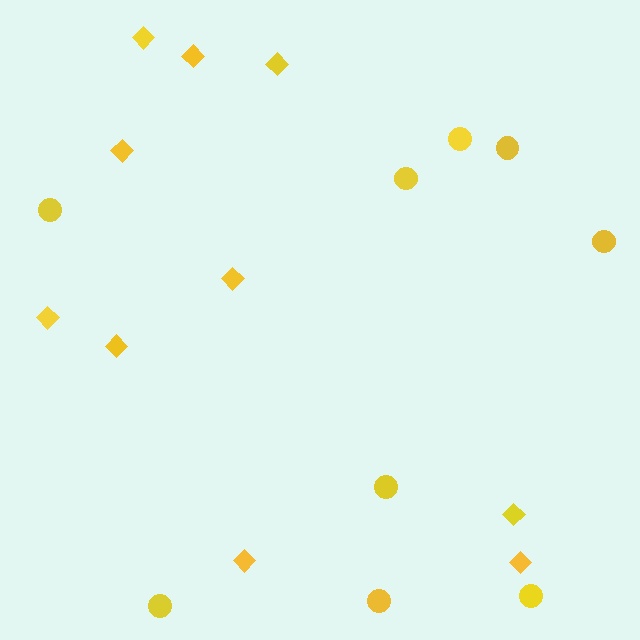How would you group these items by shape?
There are 2 groups: one group of diamonds (10) and one group of circles (9).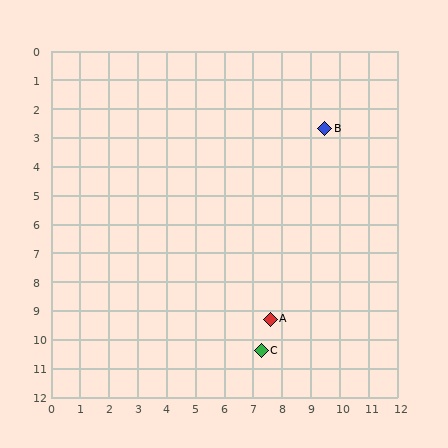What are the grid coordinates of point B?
Point B is at approximately (9.5, 2.7).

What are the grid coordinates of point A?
Point A is at approximately (7.6, 9.3).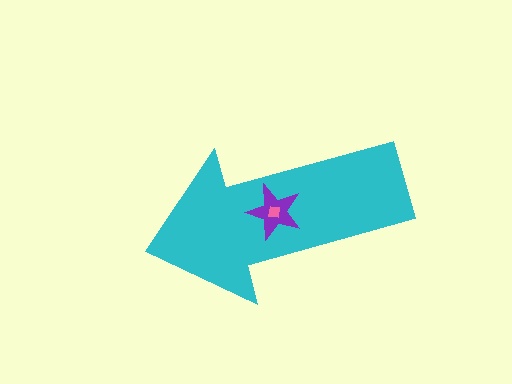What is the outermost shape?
The cyan arrow.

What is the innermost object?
The pink square.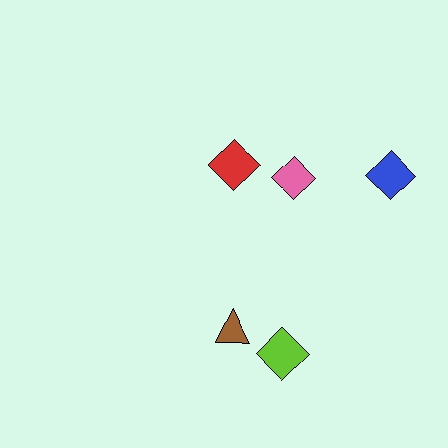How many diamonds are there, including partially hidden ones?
There are 4 diamonds.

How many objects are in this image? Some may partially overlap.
There are 5 objects.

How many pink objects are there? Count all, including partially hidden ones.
There is 1 pink object.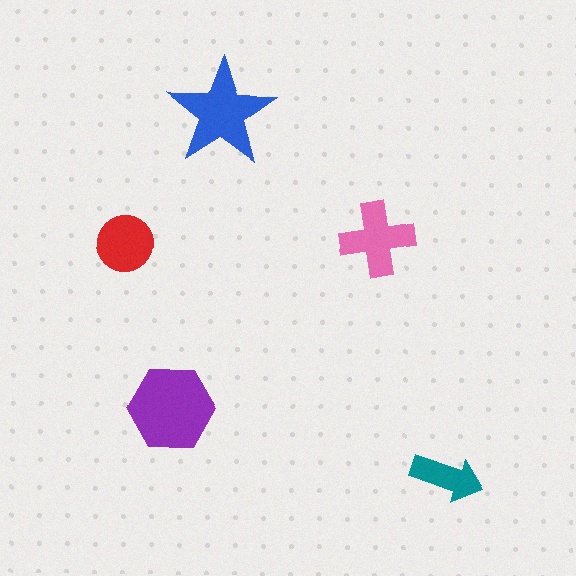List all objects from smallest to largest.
The teal arrow, the red circle, the pink cross, the blue star, the purple hexagon.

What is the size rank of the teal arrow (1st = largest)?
5th.